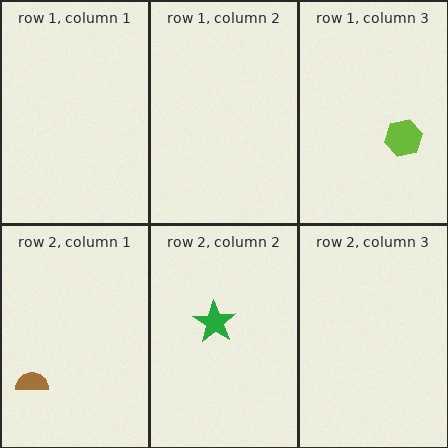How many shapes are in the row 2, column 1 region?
1.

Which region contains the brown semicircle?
The row 2, column 1 region.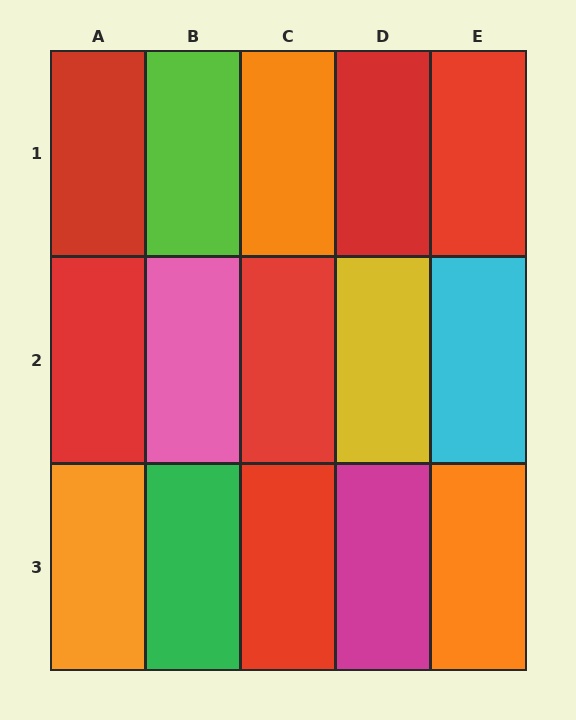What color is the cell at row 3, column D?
Magenta.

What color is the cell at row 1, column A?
Red.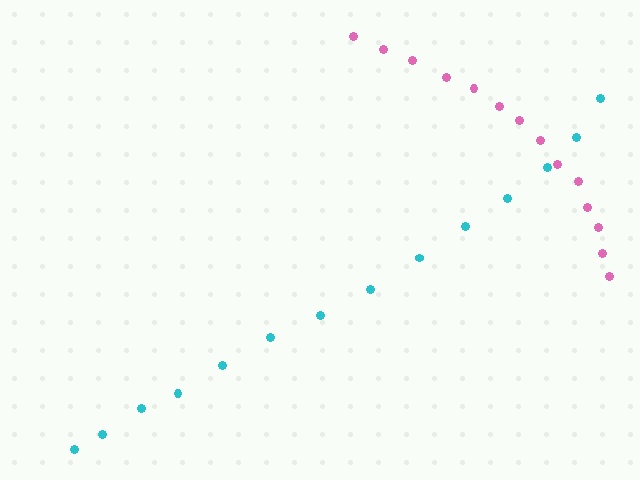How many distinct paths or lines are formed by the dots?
There are 2 distinct paths.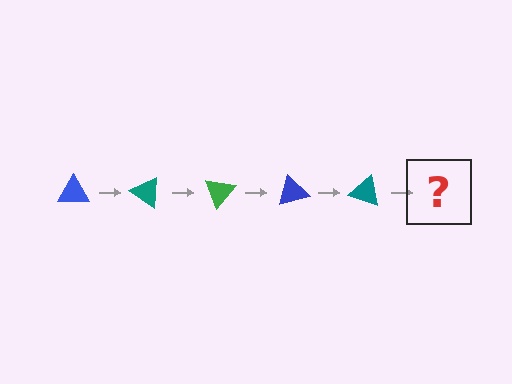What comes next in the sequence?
The next element should be a green triangle, rotated 175 degrees from the start.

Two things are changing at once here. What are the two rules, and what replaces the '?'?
The two rules are that it rotates 35 degrees each step and the color cycles through blue, teal, and green. The '?' should be a green triangle, rotated 175 degrees from the start.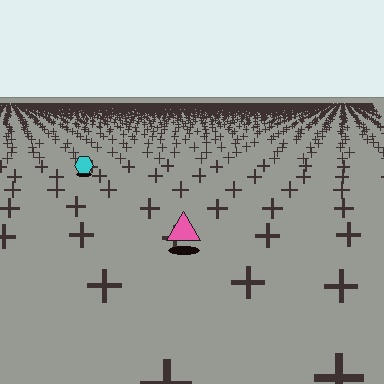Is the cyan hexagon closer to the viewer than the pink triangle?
No. The pink triangle is closer — you can tell from the texture gradient: the ground texture is coarser near it.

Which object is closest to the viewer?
The pink triangle is closest. The texture marks near it are larger and more spread out.